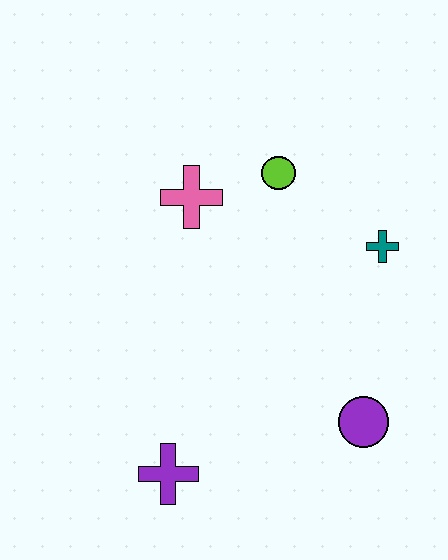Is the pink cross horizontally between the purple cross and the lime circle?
Yes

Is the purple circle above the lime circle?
No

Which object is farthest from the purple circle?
The pink cross is farthest from the purple circle.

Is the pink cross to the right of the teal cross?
No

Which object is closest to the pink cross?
The lime circle is closest to the pink cross.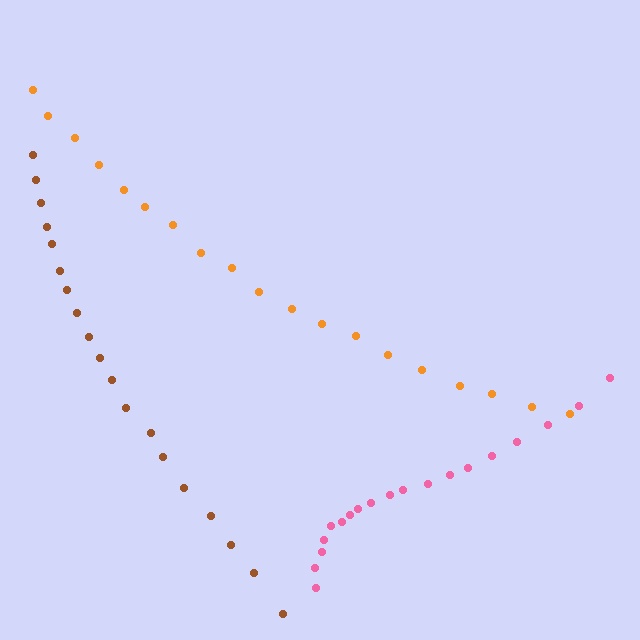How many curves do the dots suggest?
There are 3 distinct paths.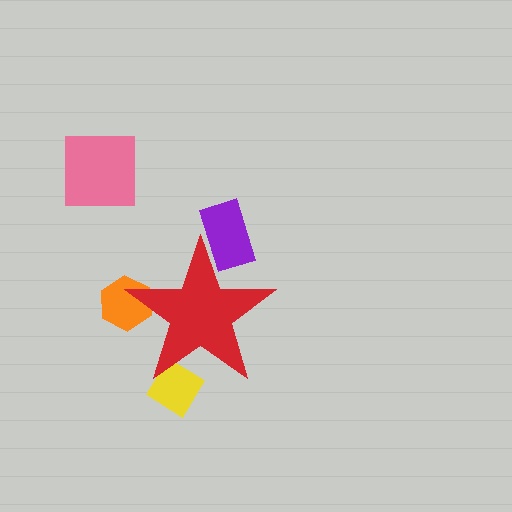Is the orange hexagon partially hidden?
Yes, the orange hexagon is partially hidden behind the red star.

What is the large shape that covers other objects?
A red star.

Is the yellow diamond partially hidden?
Yes, the yellow diamond is partially hidden behind the red star.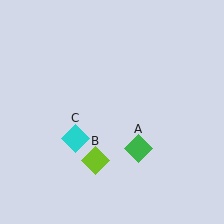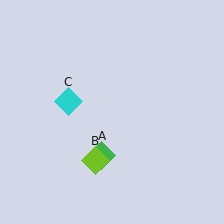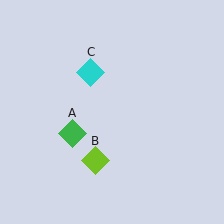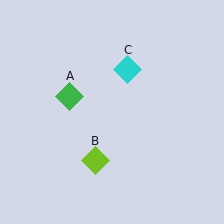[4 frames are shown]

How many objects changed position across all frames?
2 objects changed position: green diamond (object A), cyan diamond (object C).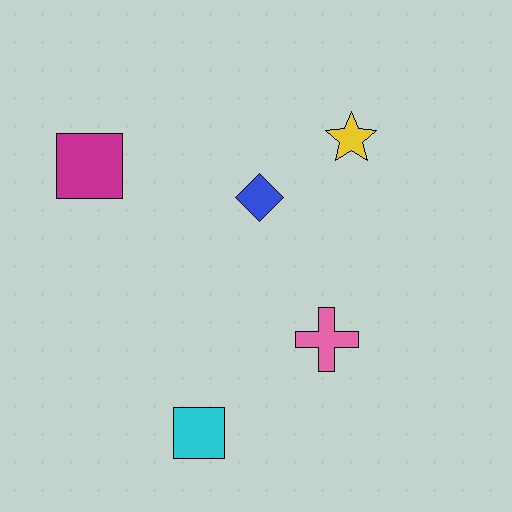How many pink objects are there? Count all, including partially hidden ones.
There is 1 pink object.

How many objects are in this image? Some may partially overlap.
There are 5 objects.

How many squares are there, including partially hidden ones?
There are 2 squares.